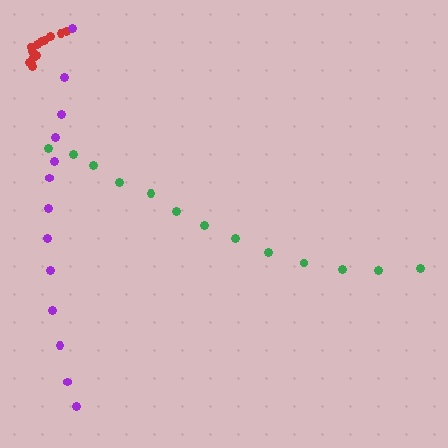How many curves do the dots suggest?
There are 3 distinct paths.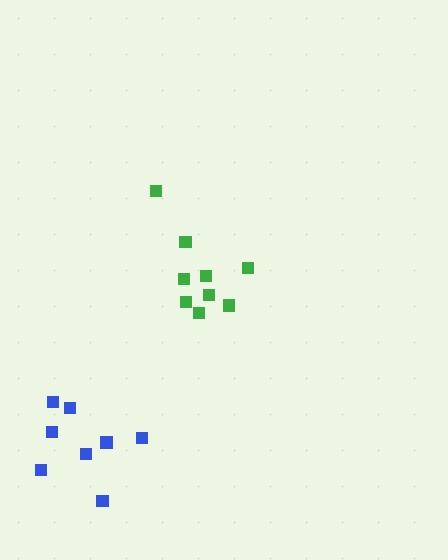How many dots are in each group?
Group 1: 8 dots, Group 2: 9 dots (17 total).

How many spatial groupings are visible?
There are 2 spatial groupings.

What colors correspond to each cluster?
The clusters are colored: blue, green.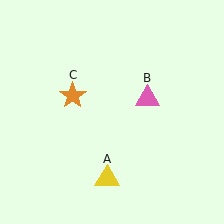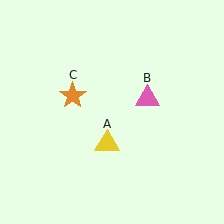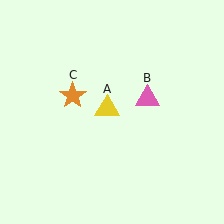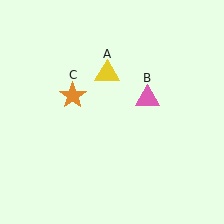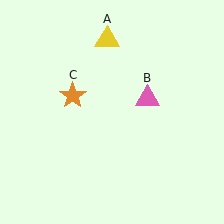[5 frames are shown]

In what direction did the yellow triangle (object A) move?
The yellow triangle (object A) moved up.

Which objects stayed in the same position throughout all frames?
Pink triangle (object B) and orange star (object C) remained stationary.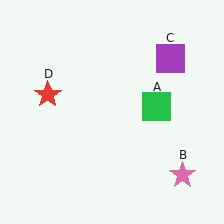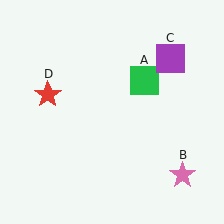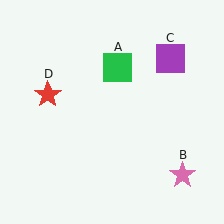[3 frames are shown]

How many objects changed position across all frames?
1 object changed position: green square (object A).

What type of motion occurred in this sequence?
The green square (object A) rotated counterclockwise around the center of the scene.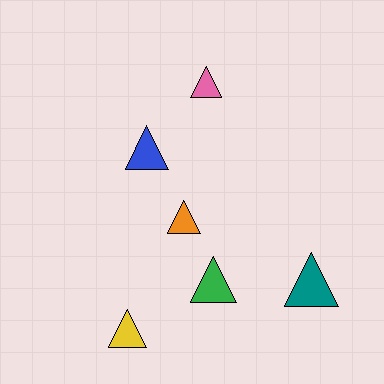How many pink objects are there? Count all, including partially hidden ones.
There is 1 pink object.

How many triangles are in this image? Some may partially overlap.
There are 6 triangles.